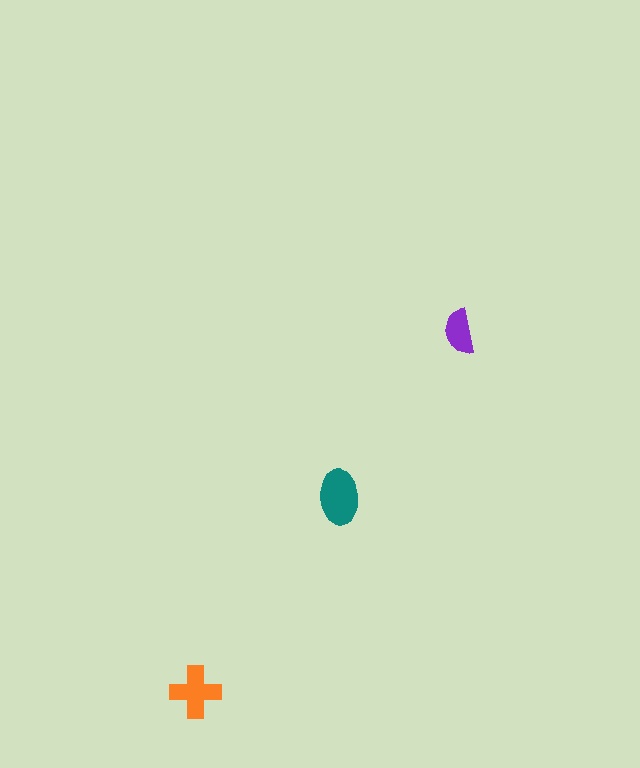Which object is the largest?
The teal ellipse.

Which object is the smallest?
The purple semicircle.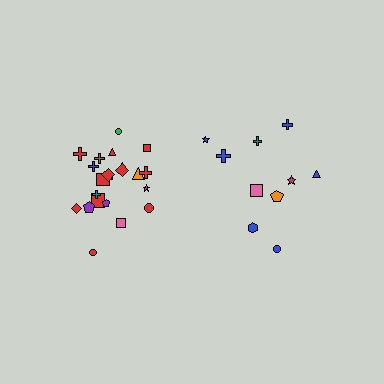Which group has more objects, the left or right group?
The left group.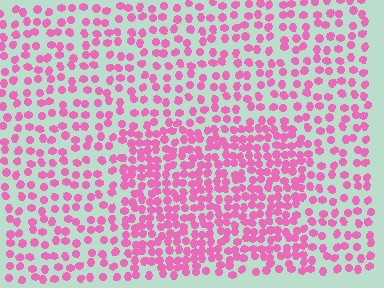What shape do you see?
I see a rectangle.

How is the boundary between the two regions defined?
The boundary is defined by a change in element density (approximately 1.9x ratio). All elements are the same color, size, and shape.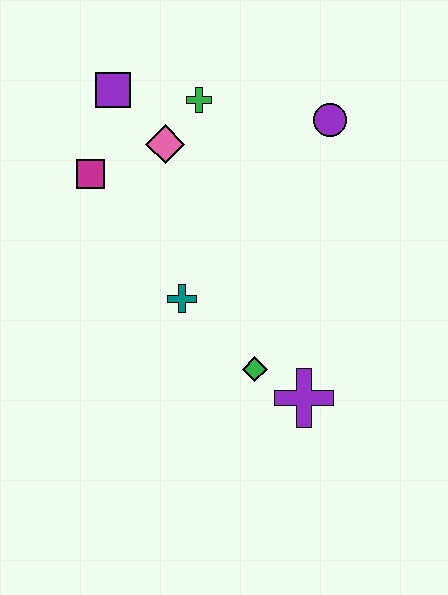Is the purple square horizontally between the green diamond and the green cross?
No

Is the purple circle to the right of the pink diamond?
Yes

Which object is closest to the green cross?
The pink diamond is closest to the green cross.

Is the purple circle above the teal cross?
Yes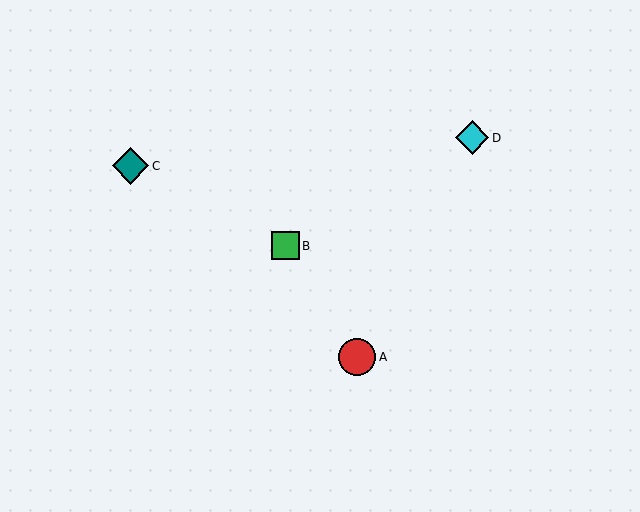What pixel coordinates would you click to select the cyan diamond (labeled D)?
Click at (472, 138) to select the cyan diamond D.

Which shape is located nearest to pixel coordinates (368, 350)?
The red circle (labeled A) at (357, 357) is nearest to that location.